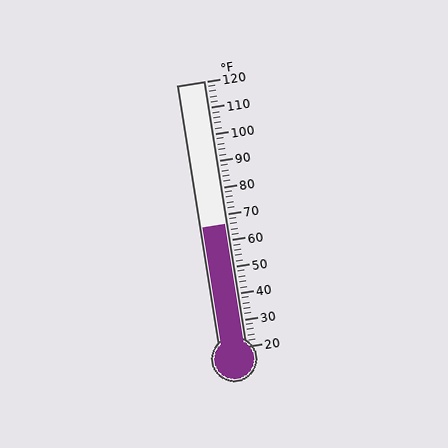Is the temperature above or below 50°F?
The temperature is above 50°F.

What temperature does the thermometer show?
The thermometer shows approximately 66°F.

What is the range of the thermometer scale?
The thermometer scale ranges from 20°F to 120°F.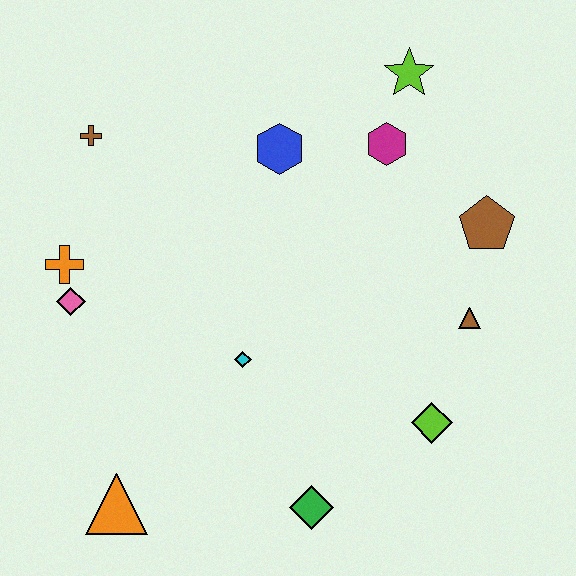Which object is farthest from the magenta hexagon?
The orange triangle is farthest from the magenta hexagon.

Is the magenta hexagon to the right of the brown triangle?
No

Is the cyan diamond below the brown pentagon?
Yes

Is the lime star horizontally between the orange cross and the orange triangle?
No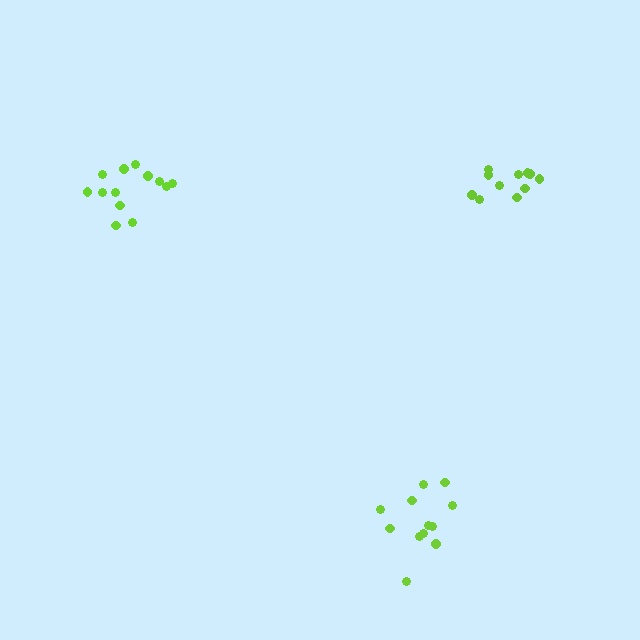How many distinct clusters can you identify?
There are 3 distinct clusters.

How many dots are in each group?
Group 1: 11 dots, Group 2: 13 dots, Group 3: 12 dots (36 total).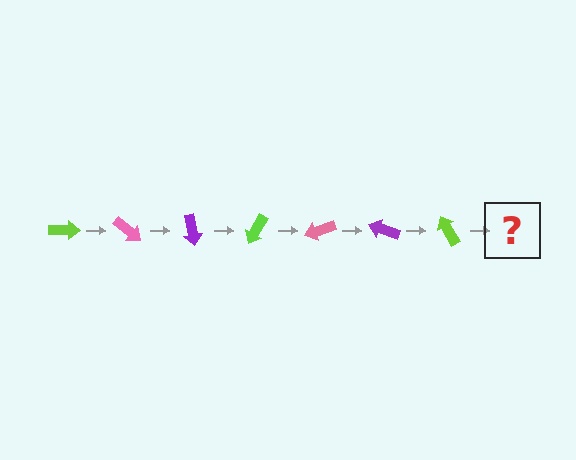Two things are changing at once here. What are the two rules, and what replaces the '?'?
The two rules are that it rotates 40 degrees each step and the color cycles through lime, pink, and purple. The '?' should be a pink arrow, rotated 280 degrees from the start.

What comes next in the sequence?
The next element should be a pink arrow, rotated 280 degrees from the start.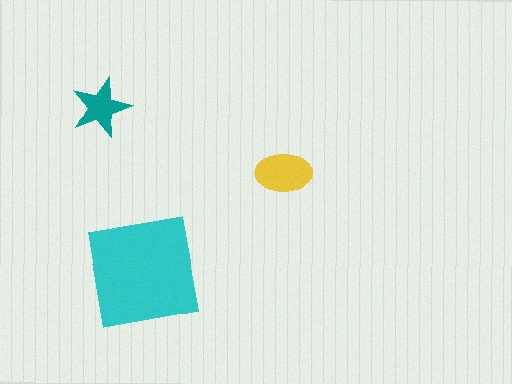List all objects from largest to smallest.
The cyan square, the yellow ellipse, the teal star.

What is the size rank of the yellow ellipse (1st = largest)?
2nd.